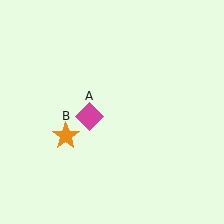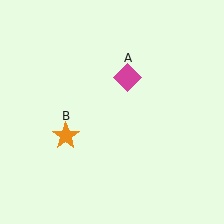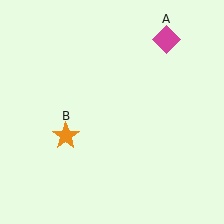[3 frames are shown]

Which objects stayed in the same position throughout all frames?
Orange star (object B) remained stationary.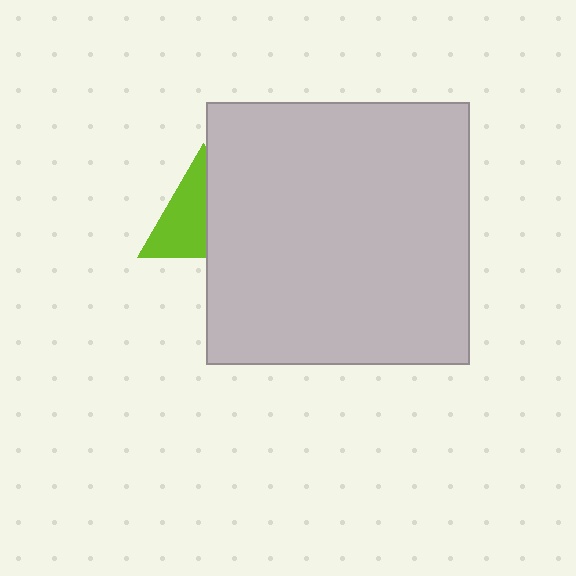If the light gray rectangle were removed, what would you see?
You would see the complete lime triangle.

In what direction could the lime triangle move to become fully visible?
The lime triangle could move left. That would shift it out from behind the light gray rectangle entirely.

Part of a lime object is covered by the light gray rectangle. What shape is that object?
It is a triangle.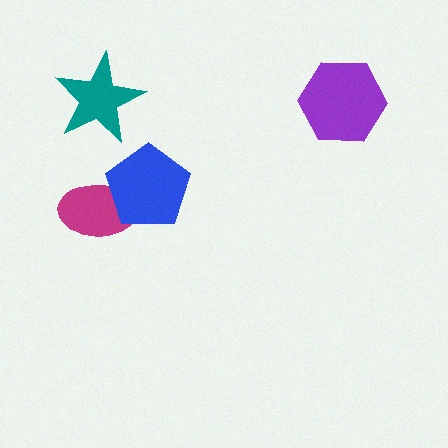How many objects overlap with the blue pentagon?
1 object overlaps with the blue pentagon.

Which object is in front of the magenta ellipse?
The blue pentagon is in front of the magenta ellipse.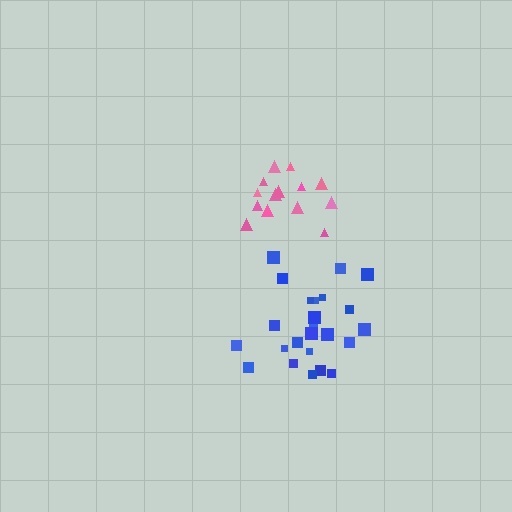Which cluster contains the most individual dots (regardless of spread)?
Blue (24).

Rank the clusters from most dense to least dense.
blue, pink.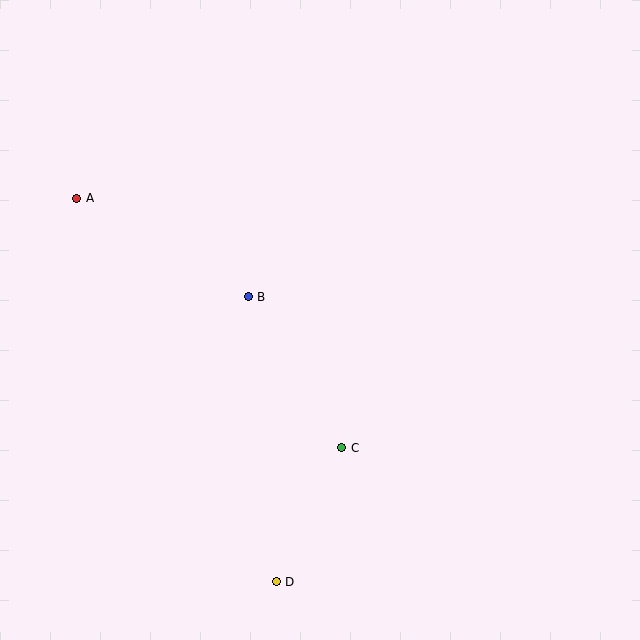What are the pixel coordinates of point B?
Point B is at (248, 297).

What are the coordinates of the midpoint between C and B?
The midpoint between C and B is at (295, 372).